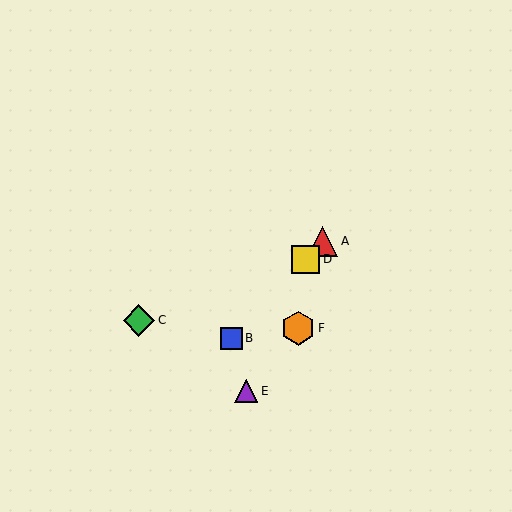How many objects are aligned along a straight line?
3 objects (A, B, D) are aligned along a straight line.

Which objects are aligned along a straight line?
Objects A, B, D are aligned along a straight line.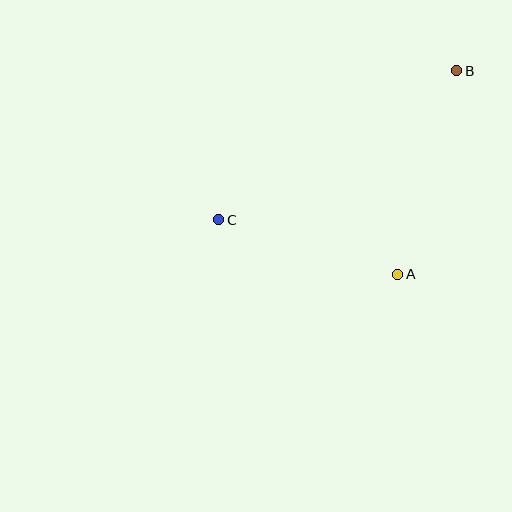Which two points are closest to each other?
Points A and C are closest to each other.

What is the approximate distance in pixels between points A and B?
The distance between A and B is approximately 212 pixels.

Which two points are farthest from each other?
Points B and C are farthest from each other.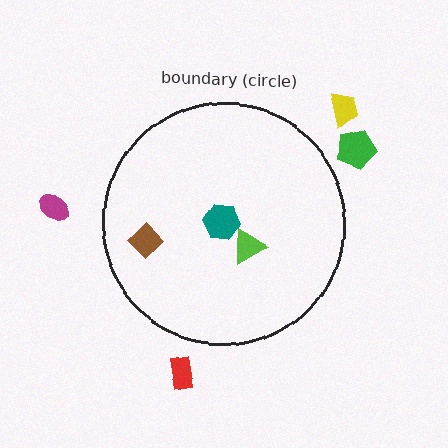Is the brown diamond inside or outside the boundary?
Inside.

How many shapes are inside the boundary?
3 inside, 4 outside.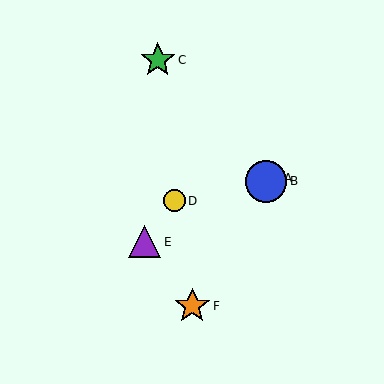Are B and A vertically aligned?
Yes, both are at x≈266.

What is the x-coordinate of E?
Object E is at x≈145.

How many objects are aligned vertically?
2 objects (A, B) are aligned vertically.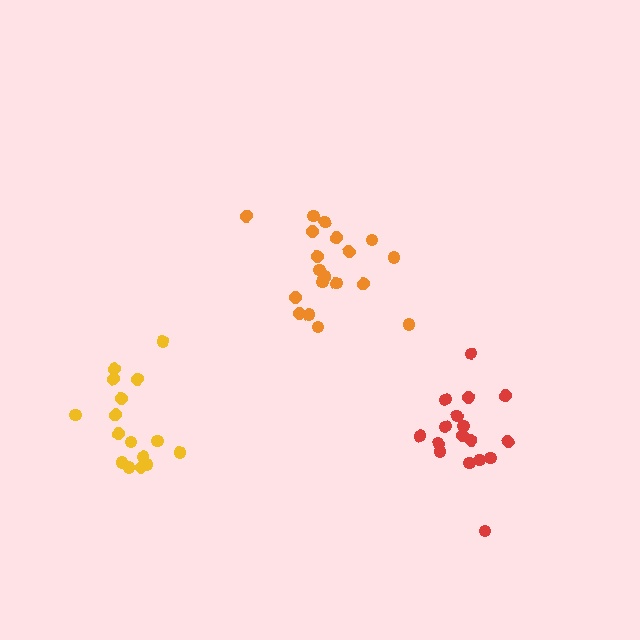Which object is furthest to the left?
The yellow cluster is leftmost.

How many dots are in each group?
Group 1: 19 dots, Group 2: 17 dots, Group 3: 16 dots (52 total).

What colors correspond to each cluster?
The clusters are colored: orange, red, yellow.